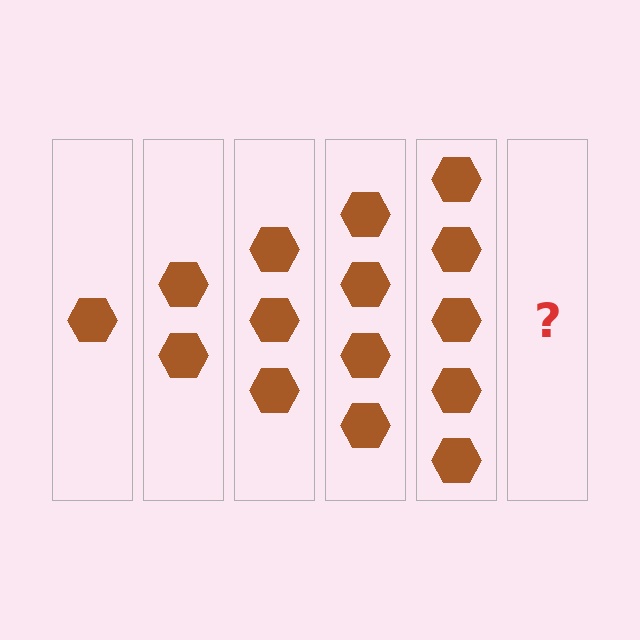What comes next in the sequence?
The next element should be 6 hexagons.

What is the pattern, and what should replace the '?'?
The pattern is that each step adds one more hexagon. The '?' should be 6 hexagons.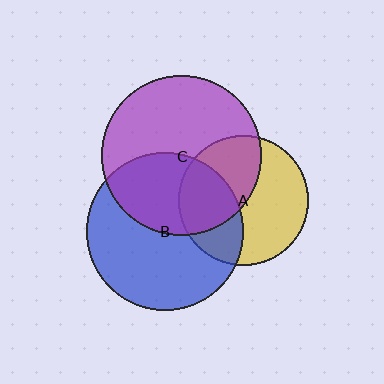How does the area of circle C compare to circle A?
Approximately 1.5 times.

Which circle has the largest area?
Circle C (purple).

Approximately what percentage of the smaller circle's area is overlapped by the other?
Approximately 45%.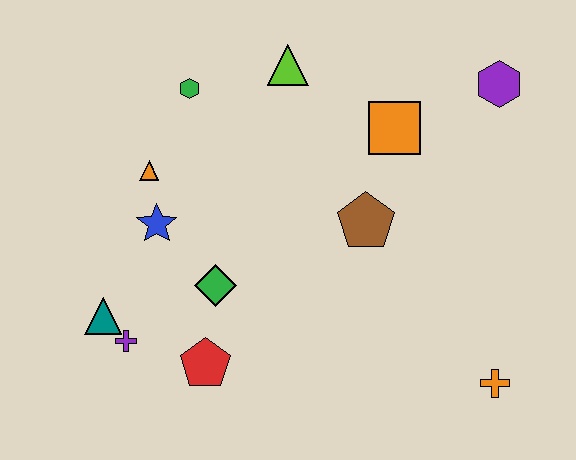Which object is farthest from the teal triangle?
The purple hexagon is farthest from the teal triangle.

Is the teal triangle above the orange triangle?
No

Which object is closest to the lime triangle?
The green hexagon is closest to the lime triangle.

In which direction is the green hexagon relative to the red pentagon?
The green hexagon is above the red pentagon.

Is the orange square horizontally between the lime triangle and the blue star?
No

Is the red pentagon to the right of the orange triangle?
Yes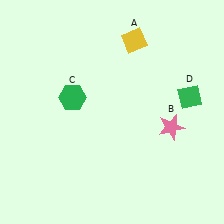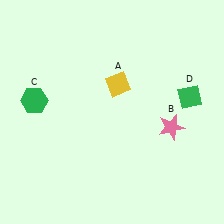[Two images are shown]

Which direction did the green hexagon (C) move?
The green hexagon (C) moved left.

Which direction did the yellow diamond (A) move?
The yellow diamond (A) moved down.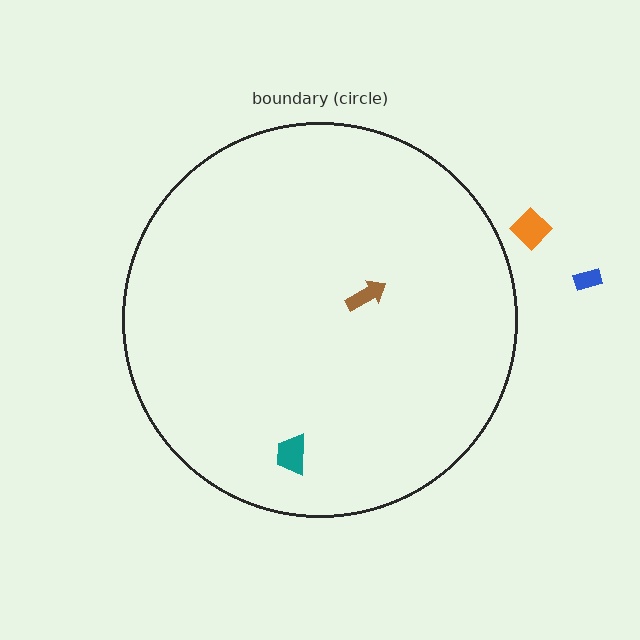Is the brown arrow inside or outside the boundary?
Inside.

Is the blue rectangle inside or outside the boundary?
Outside.